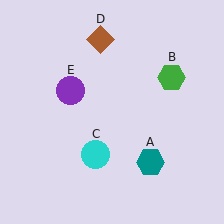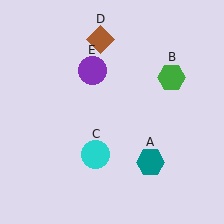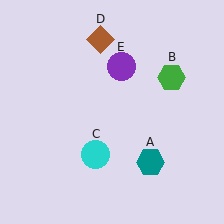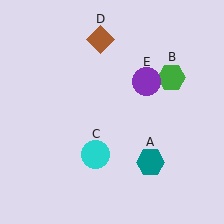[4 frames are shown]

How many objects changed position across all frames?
1 object changed position: purple circle (object E).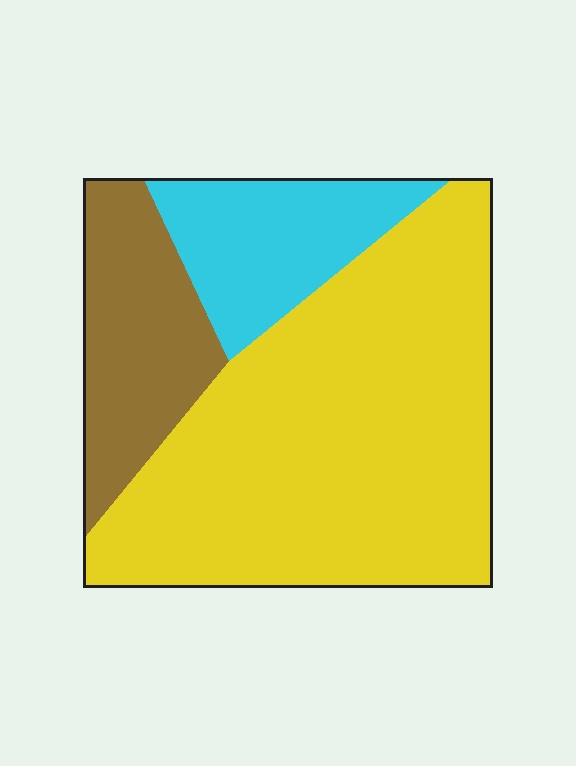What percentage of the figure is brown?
Brown takes up about one fifth (1/5) of the figure.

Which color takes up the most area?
Yellow, at roughly 65%.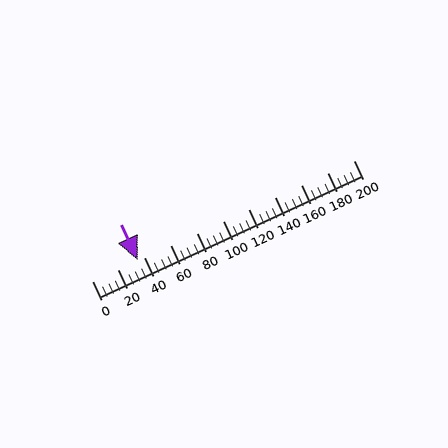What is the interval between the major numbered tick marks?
The major tick marks are spaced 20 units apart.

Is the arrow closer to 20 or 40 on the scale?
The arrow is closer to 40.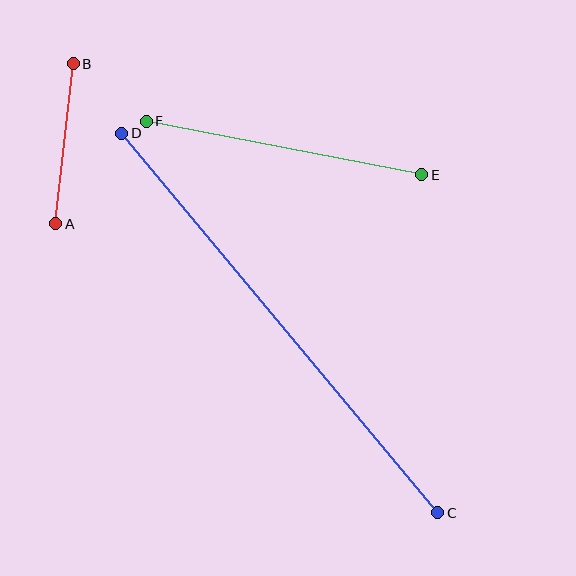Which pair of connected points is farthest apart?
Points C and D are farthest apart.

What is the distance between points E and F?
The distance is approximately 281 pixels.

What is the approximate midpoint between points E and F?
The midpoint is at approximately (284, 148) pixels.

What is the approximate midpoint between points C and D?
The midpoint is at approximately (280, 323) pixels.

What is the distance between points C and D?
The distance is approximately 494 pixels.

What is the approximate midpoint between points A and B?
The midpoint is at approximately (64, 144) pixels.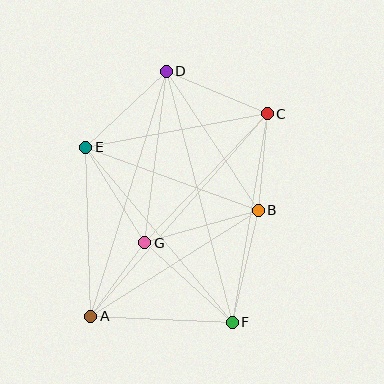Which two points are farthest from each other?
Points A and C are farthest from each other.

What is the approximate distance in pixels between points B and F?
The distance between B and F is approximately 115 pixels.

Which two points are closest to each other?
Points A and G are closest to each other.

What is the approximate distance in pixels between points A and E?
The distance between A and E is approximately 169 pixels.